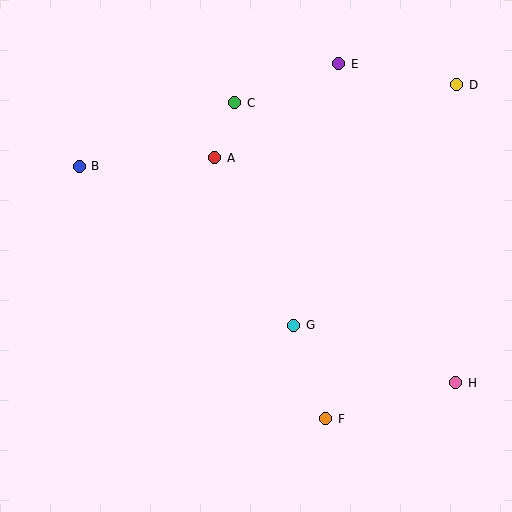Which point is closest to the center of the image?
Point G at (294, 325) is closest to the center.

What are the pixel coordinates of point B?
Point B is at (79, 166).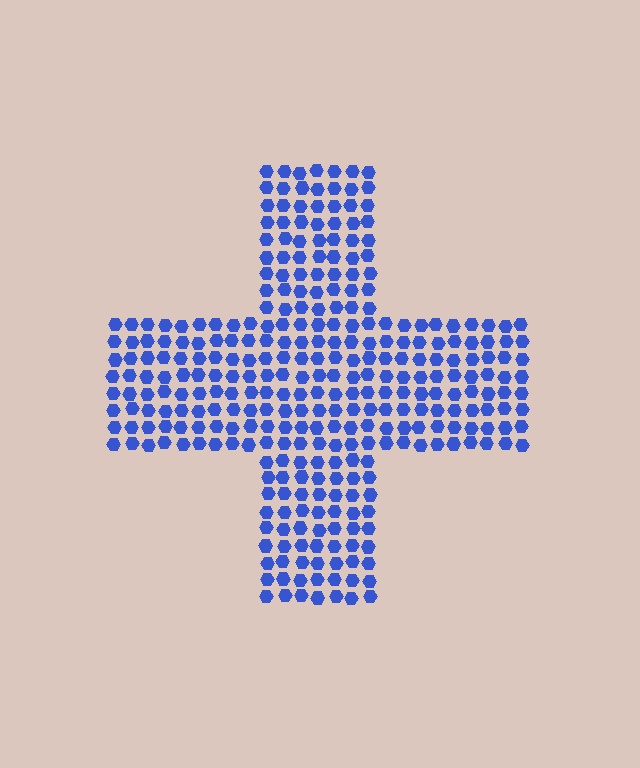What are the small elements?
The small elements are hexagons.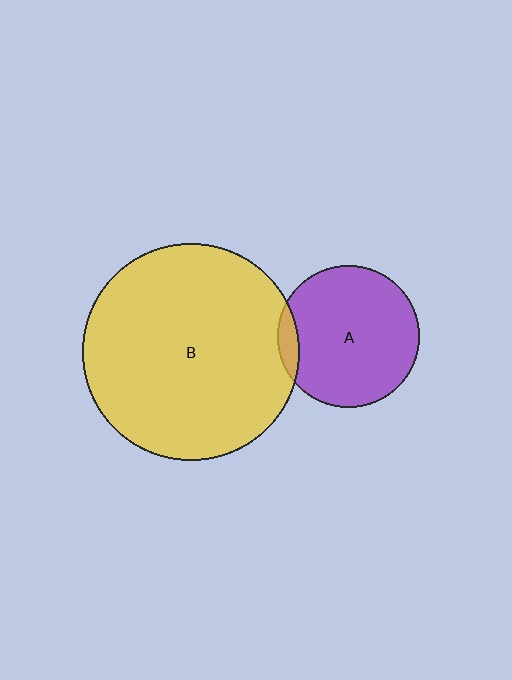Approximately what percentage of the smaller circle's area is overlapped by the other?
Approximately 5%.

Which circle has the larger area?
Circle B (yellow).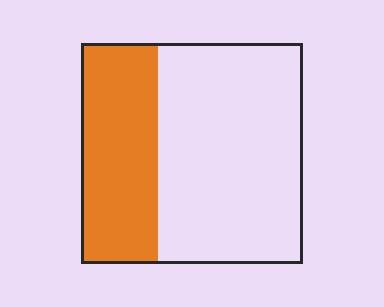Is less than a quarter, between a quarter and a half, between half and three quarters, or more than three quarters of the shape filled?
Between a quarter and a half.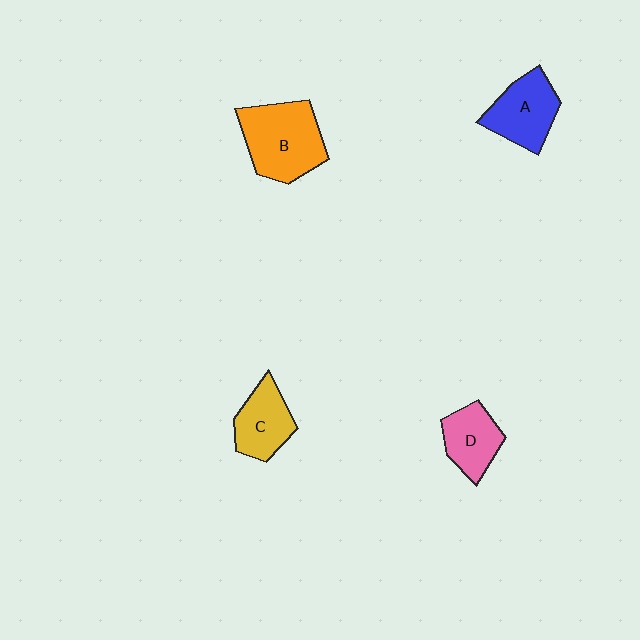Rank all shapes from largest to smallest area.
From largest to smallest: B (orange), A (blue), C (yellow), D (pink).